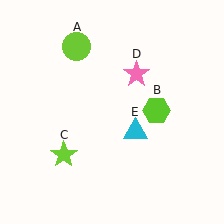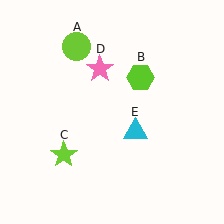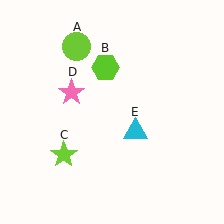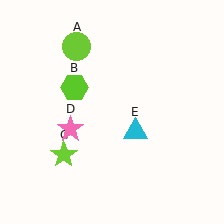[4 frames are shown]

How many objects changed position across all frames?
2 objects changed position: lime hexagon (object B), pink star (object D).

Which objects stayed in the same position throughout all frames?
Lime circle (object A) and lime star (object C) and cyan triangle (object E) remained stationary.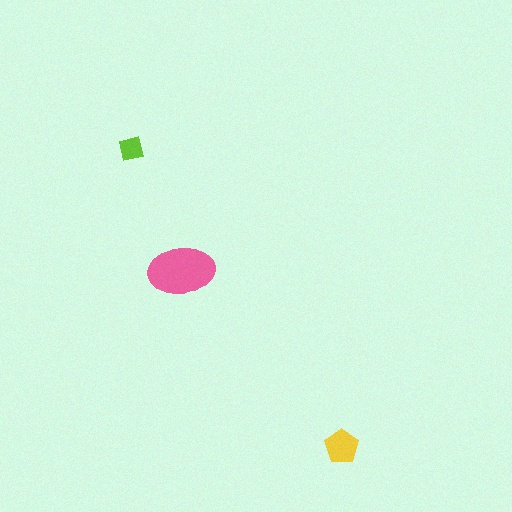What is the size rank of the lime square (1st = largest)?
3rd.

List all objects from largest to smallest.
The pink ellipse, the yellow pentagon, the lime square.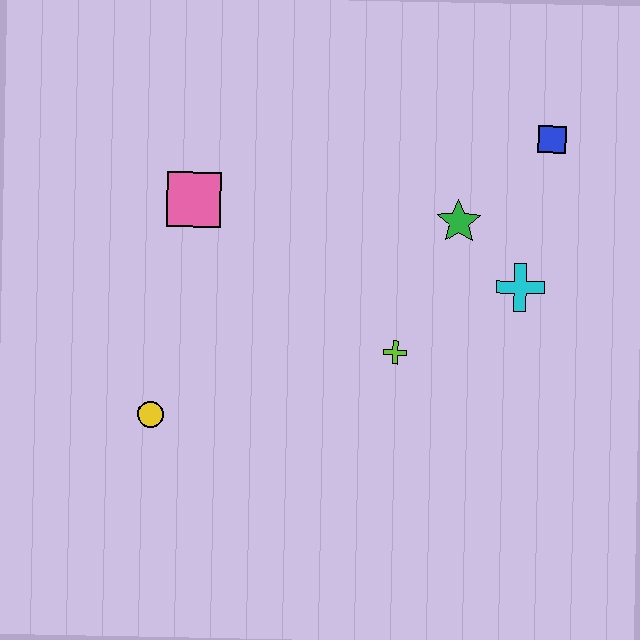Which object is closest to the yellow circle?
The pink square is closest to the yellow circle.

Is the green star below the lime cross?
No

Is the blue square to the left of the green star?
No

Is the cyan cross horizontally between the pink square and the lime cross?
No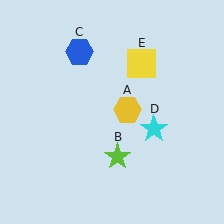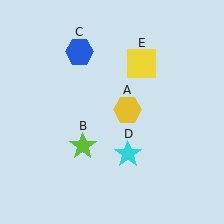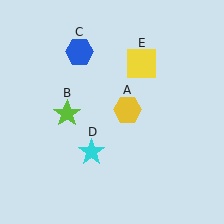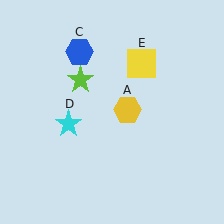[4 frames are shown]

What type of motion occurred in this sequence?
The lime star (object B), cyan star (object D) rotated clockwise around the center of the scene.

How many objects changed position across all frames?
2 objects changed position: lime star (object B), cyan star (object D).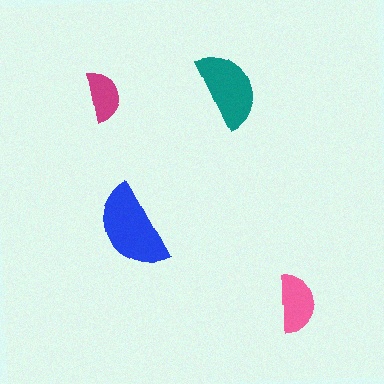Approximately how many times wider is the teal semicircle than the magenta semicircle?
About 1.5 times wider.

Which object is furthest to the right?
The pink semicircle is rightmost.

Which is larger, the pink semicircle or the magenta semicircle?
The pink one.